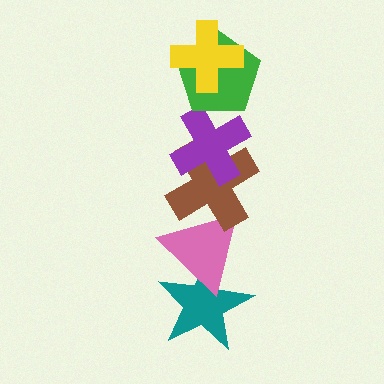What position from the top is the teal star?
The teal star is 6th from the top.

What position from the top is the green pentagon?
The green pentagon is 2nd from the top.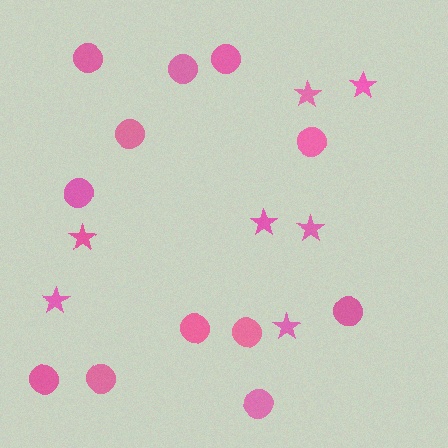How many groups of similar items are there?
There are 2 groups: one group of circles (12) and one group of stars (7).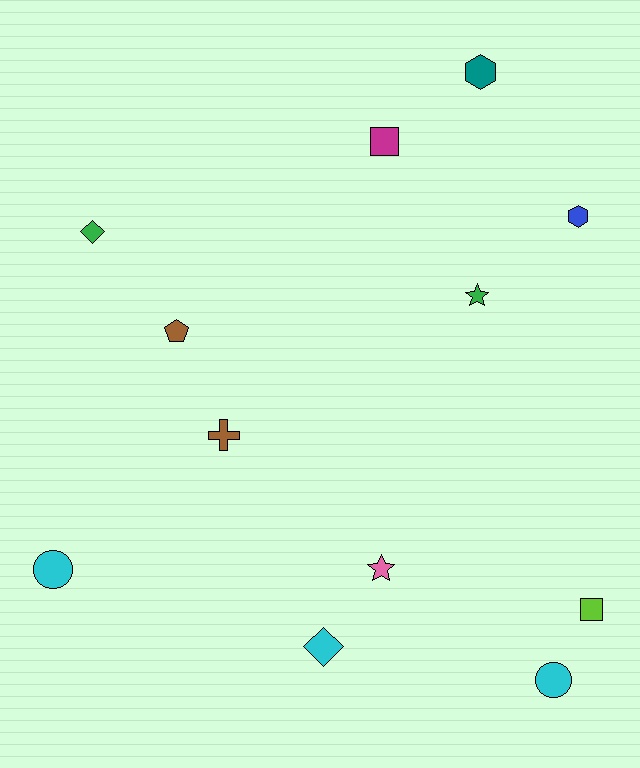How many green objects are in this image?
There are 2 green objects.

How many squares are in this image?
There are 2 squares.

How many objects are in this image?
There are 12 objects.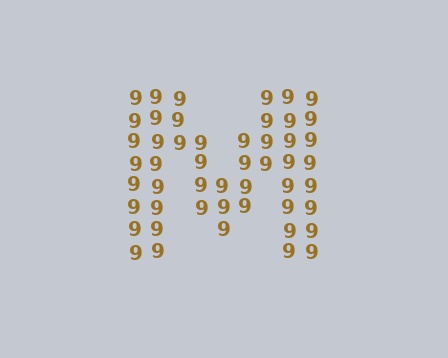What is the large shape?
The large shape is the letter M.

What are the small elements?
The small elements are digit 9's.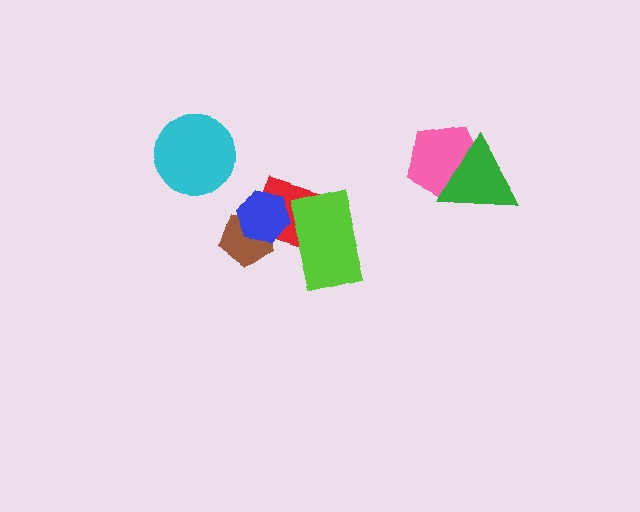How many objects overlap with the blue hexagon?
2 objects overlap with the blue hexagon.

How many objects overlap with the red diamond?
3 objects overlap with the red diamond.